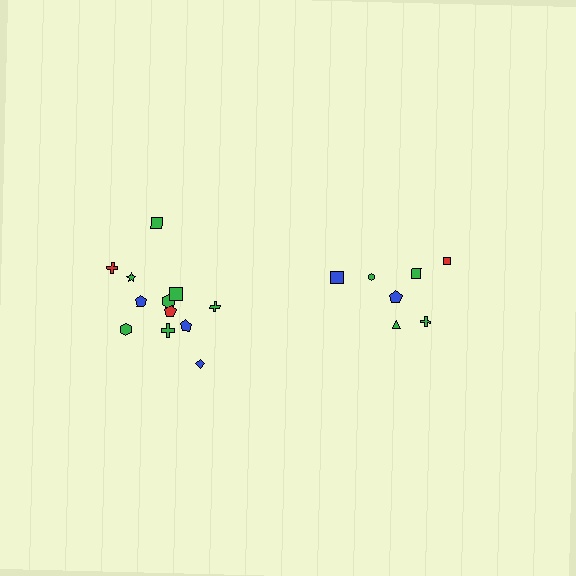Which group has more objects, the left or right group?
The left group.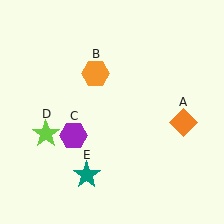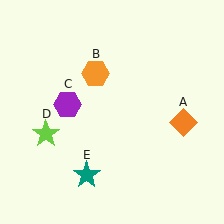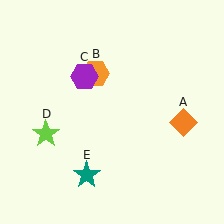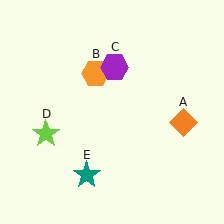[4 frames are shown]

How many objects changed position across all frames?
1 object changed position: purple hexagon (object C).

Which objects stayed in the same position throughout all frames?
Orange diamond (object A) and orange hexagon (object B) and lime star (object D) and teal star (object E) remained stationary.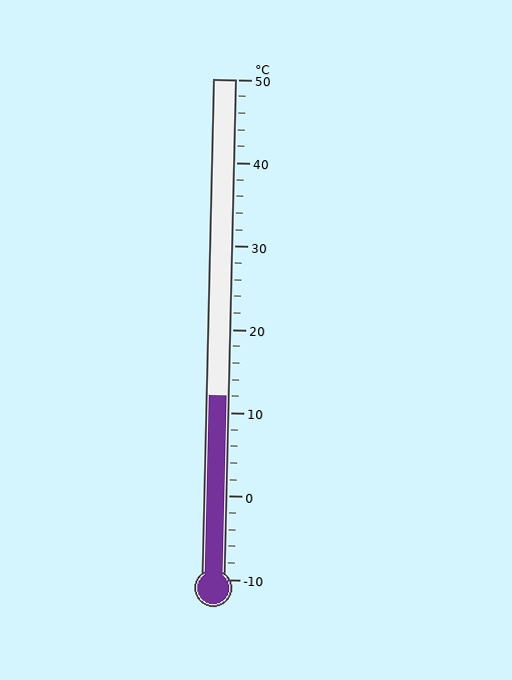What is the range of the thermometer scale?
The thermometer scale ranges from -10°C to 50°C.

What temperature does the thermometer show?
The thermometer shows approximately 12°C.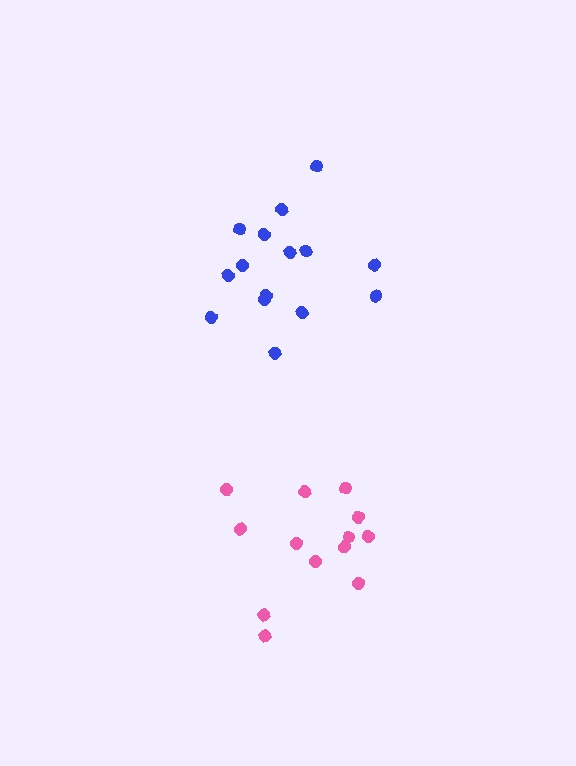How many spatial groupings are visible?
There are 2 spatial groupings.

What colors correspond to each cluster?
The clusters are colored: pink, blue.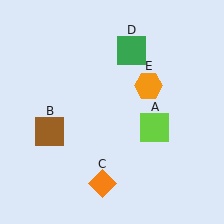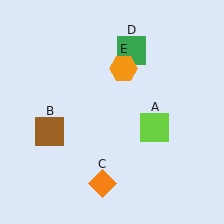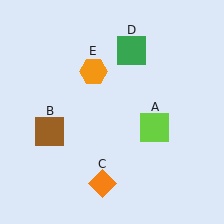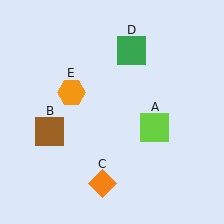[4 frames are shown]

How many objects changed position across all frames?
1 object changed position: orange hexagon (object E).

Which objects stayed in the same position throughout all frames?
Lime square (object A) and brown square (object B) and orange diamond (object C) and green square (object D) remained stationary.